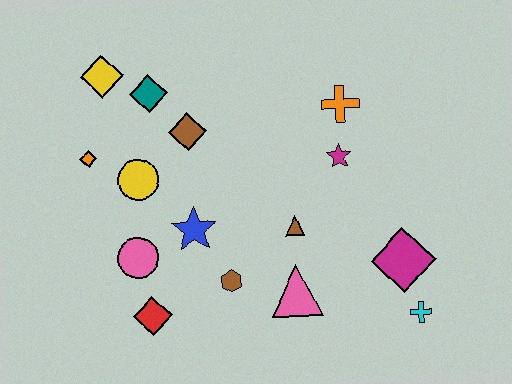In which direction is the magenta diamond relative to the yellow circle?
The magenta diamond is to the right of the yellow circle.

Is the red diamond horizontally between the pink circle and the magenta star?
Yes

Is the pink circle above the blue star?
No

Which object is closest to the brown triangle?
The pink triangle is closest to the brown triangle.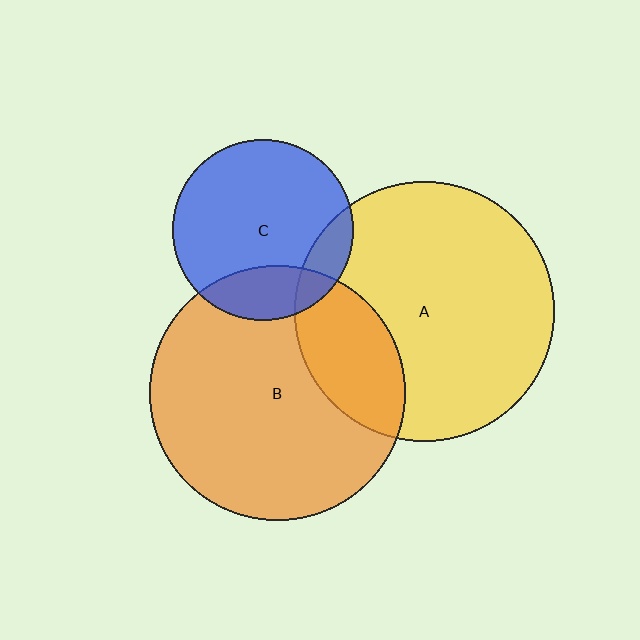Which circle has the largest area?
Circle A (yellow).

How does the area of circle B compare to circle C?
Approximately 2.0 times.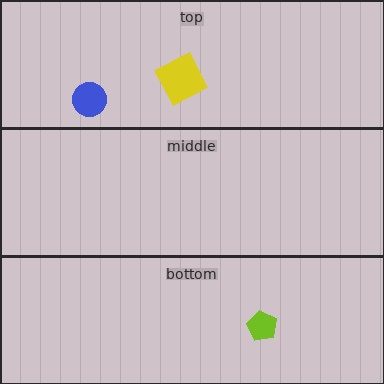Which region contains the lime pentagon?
The bottom region.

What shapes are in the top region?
The blue circle, the yellow square.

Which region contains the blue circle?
The top region.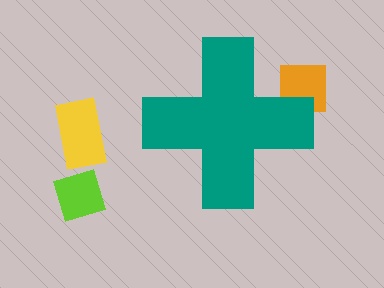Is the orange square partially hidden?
Yes, the orange square is partially hidden behind the teal cross.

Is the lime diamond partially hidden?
No, the lime diamond is fully visible.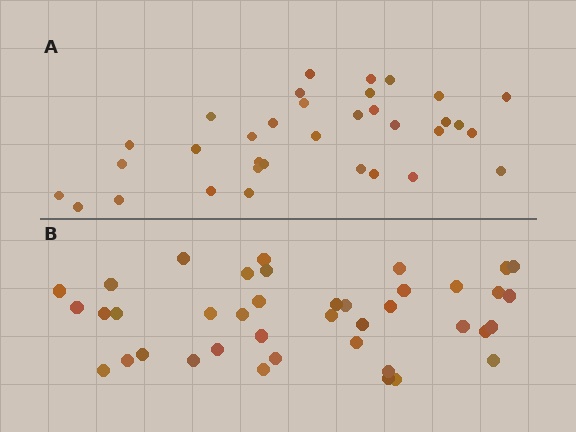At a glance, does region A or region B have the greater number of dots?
Region B (the bottom region) has more dots.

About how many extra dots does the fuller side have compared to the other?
Region B has about 6 more dots than region A.